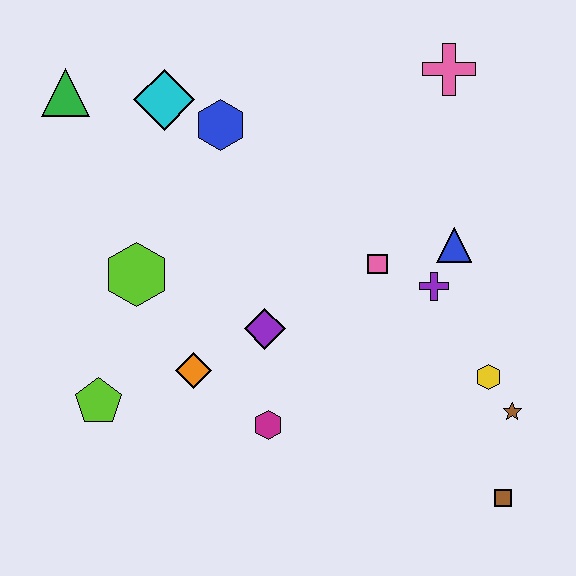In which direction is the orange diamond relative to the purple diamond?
The orange diamond is to the left of the purple diamond.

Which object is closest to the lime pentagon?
The orange diamond is closest to the lime pentagon.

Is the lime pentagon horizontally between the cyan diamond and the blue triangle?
No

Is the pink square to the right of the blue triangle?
No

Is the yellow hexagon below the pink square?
Yes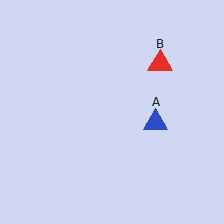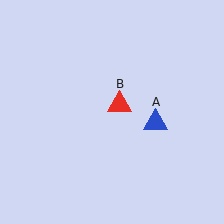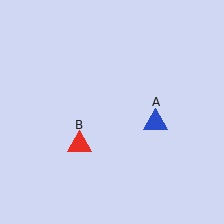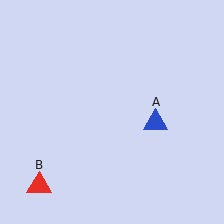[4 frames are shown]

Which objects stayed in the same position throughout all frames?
Blue triangle (object A) remained stationary.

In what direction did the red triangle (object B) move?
The red triangle (object B) moved down and to the left.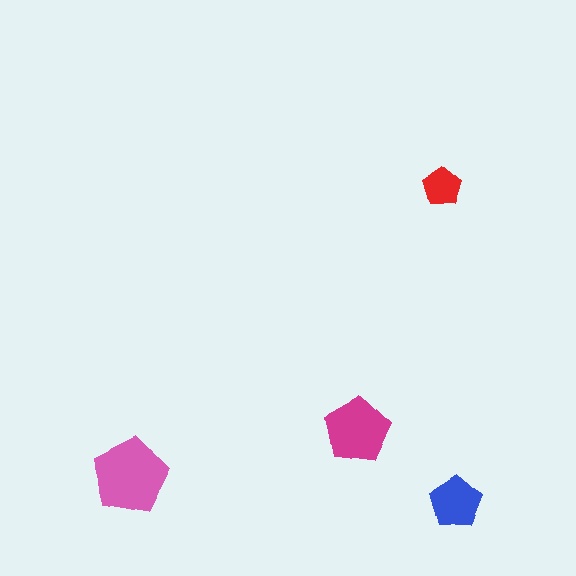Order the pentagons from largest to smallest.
the pink one, the magenta one, the blue one, the red one.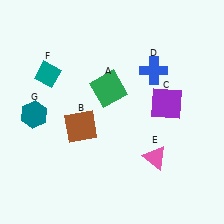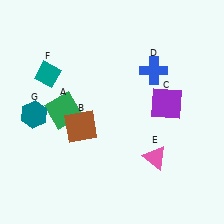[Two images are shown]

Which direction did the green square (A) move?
The green square (A) moved left.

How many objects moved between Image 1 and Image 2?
1 object moved between the two images.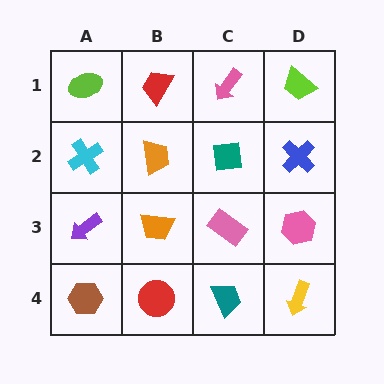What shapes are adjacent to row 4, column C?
A pink rectangle (row 3, column C), a red circle (row 4, column B), a yellow arrow (row 4, column D).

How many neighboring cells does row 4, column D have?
2.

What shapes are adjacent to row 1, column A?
A cyan cross (row 2, column A), a red trapezoid (row 1, column B).